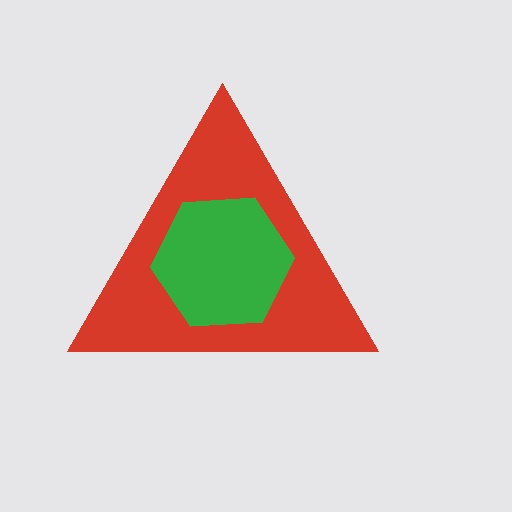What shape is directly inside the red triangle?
The green hexagon.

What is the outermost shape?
The red triangle.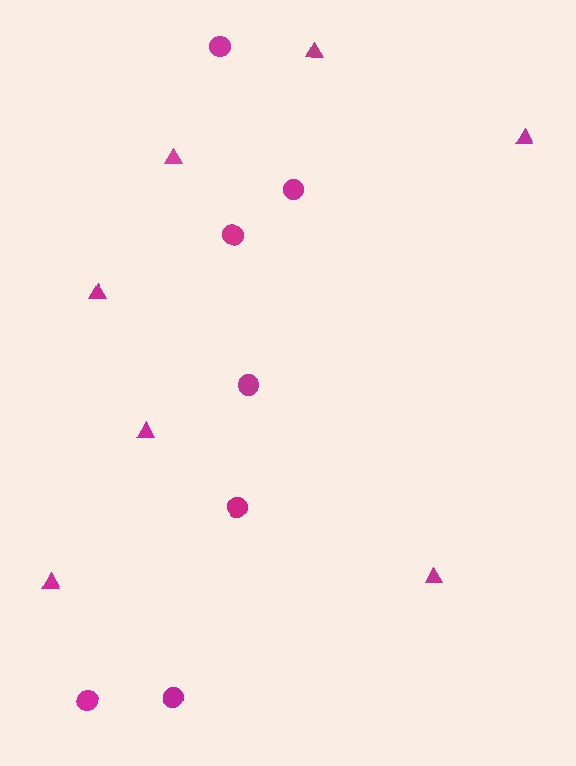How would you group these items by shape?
There are 2 groups: one group of triangles (7) and one group of circles (7).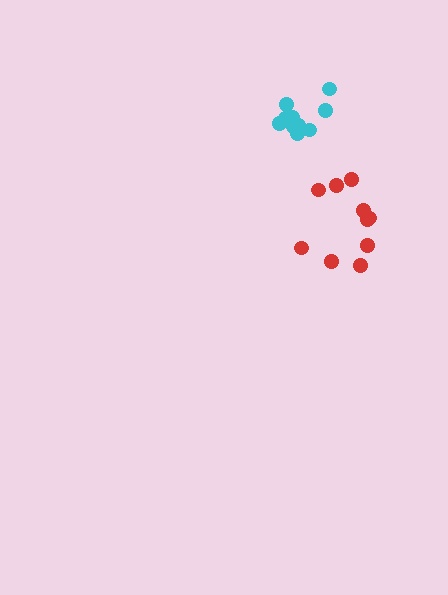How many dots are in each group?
Group 1: 10 dots, Group 2: 10 dots (20 total).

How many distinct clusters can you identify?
There are 2 distinct clusters.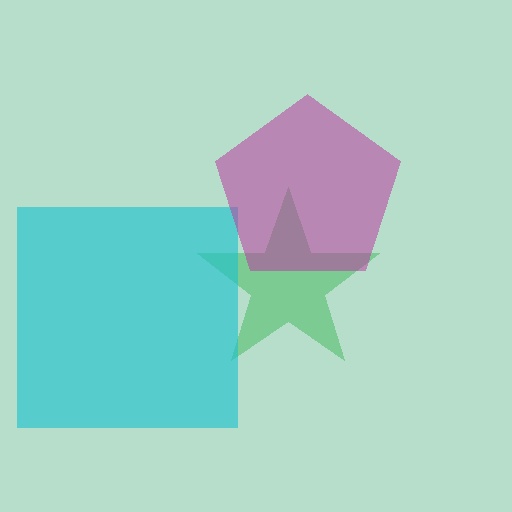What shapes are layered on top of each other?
The layered shapes are: a green star, a cyan square, a magenta pentagon.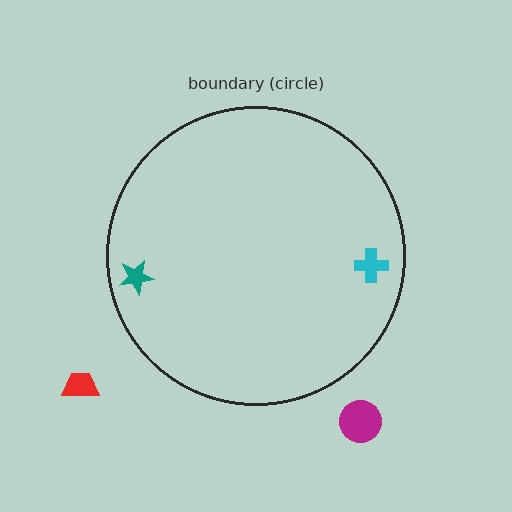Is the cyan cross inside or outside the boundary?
Inside.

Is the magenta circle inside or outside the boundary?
Outside.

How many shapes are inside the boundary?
2 inside, 2 outside.